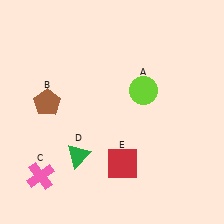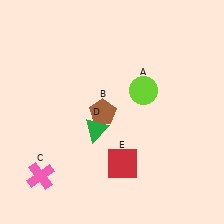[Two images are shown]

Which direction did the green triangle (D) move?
The green triangle (D) moved up.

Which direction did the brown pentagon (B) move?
The brown pentagon (B) moved right.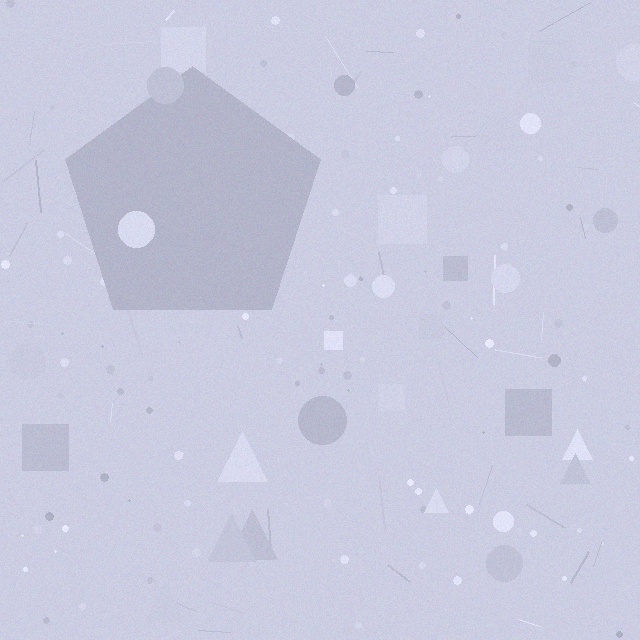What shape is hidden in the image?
A pentagon is hidden in the image.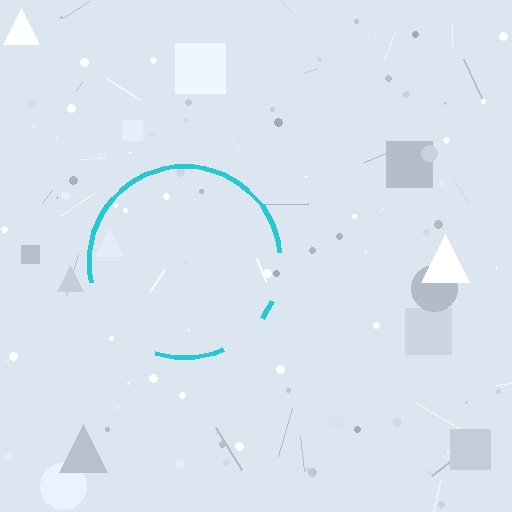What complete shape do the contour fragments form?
The contour fragments form a circle.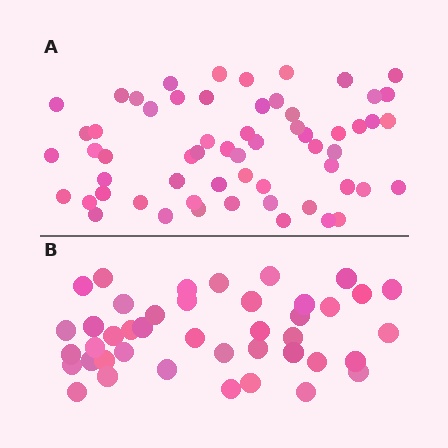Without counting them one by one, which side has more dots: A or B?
Region A (the top region) has more dots.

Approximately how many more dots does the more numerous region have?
Region A has approximately 20 more dots than region B.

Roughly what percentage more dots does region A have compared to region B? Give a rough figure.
About 45% more.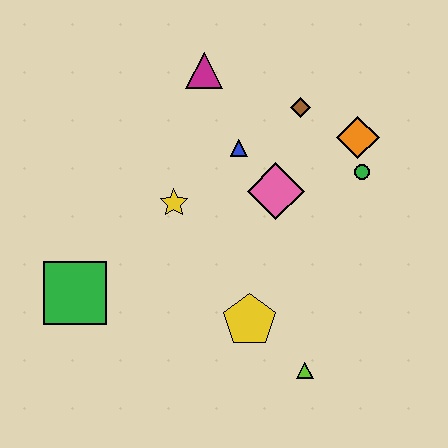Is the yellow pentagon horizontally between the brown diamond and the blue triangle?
Yes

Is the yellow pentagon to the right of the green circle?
No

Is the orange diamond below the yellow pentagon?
No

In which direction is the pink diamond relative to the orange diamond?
The pink diamond is to the left of the orange diamond.